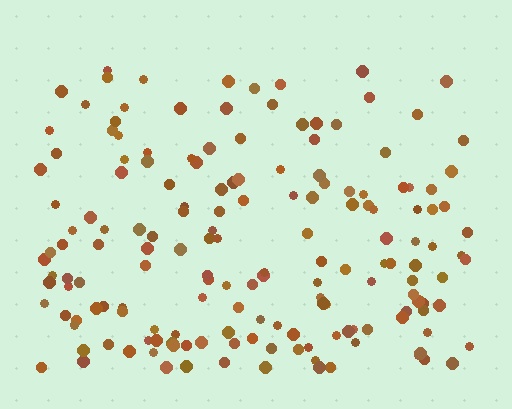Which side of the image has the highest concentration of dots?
The bottom.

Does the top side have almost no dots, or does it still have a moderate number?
Still a moderate number, just noticeably fewer than the bottom.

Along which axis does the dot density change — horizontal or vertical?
Vertical.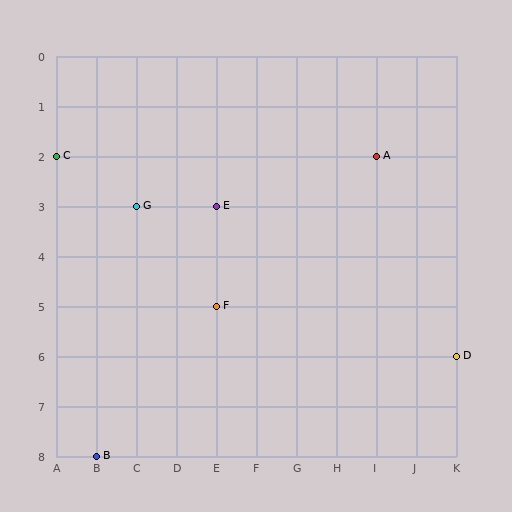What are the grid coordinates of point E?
Point E is at grid coordinates (E, 3).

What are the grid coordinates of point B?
Point B is at grid coordinates (B, 8).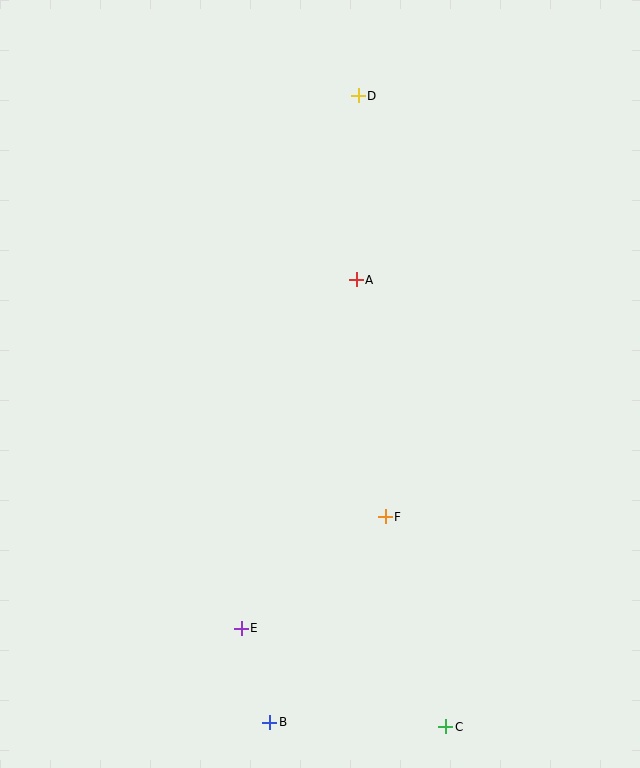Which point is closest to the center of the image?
Point A at (356, 280) is closest to the center.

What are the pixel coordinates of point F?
Point F is at (385, 517).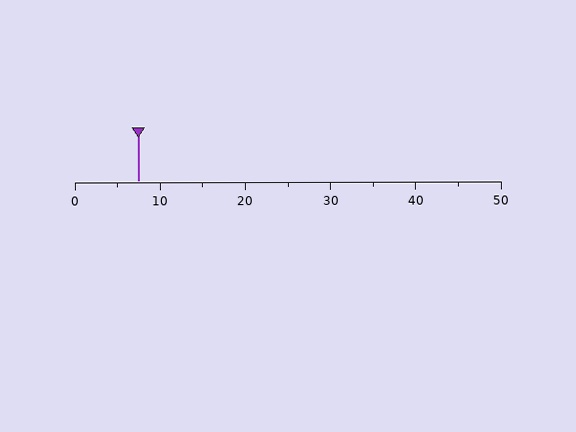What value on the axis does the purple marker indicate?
The marker indicates approximately 7.5.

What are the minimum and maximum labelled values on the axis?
The axis runs from 0 to 50.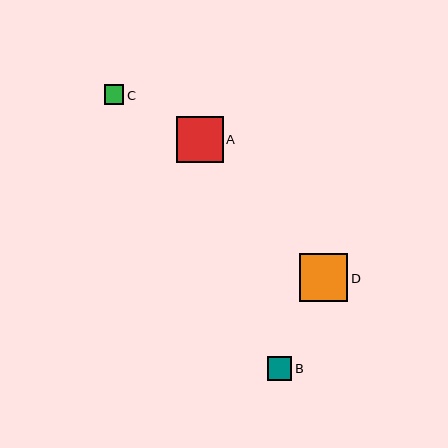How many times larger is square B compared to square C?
Square B is approximately 1.2 times the size of square C.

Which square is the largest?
Square D is the largest with a size of approximately 48 pixels.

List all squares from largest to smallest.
From largest to smallest: D, A, B, C.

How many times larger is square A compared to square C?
Square A is approximately 2.4 times the size of square C.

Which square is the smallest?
Square C is the smallest with a size of approximately 19 pixels.